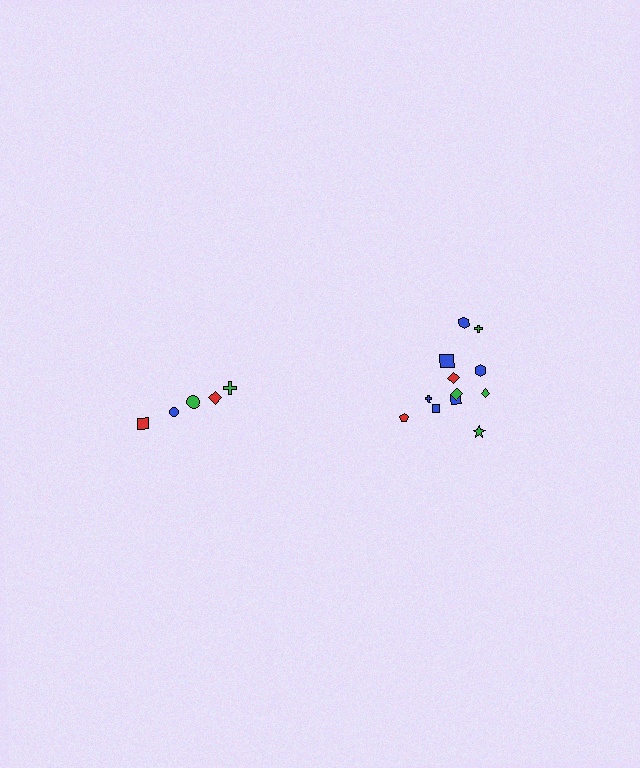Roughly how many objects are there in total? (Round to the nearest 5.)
Roughly 15 objects in total.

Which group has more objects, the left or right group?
The right group.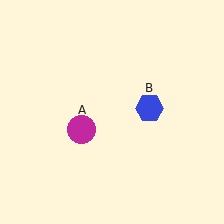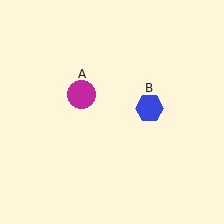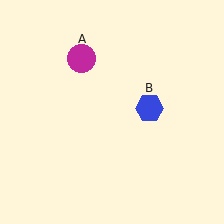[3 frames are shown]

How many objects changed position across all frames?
1 object changed position: magenta circle (object A).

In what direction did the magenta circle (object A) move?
The magenta circle (object A) moved up.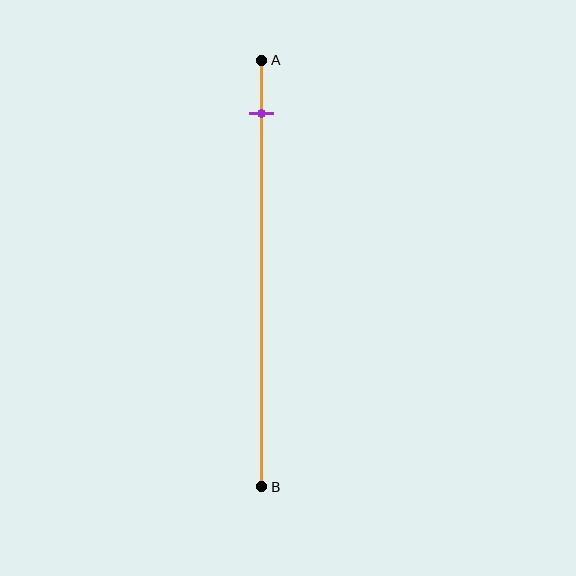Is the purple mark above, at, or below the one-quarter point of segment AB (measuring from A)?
The purple mark is above the one-quarter point of segment AB.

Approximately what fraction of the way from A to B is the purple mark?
The purple mark is approximately 15% of the way from A to B.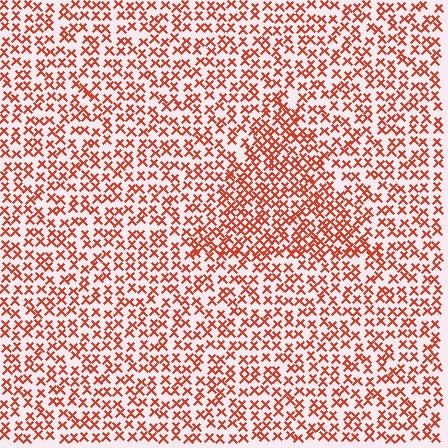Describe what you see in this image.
The image contains small red elements arranged at two different densities. A triangle-shaped region is visible where the elements are more densely packed than the surrounding area.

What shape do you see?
I see a triangle.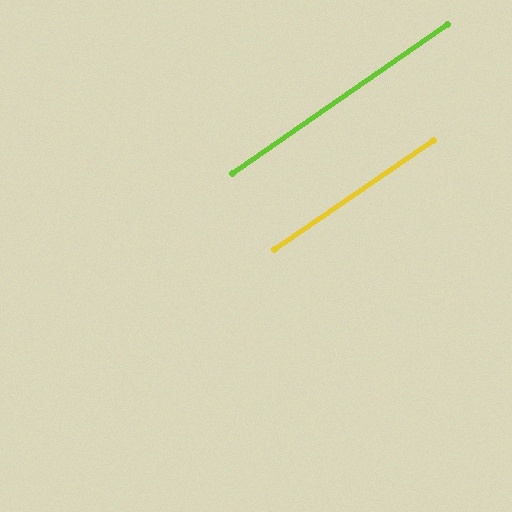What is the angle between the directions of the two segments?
Approximately 0 degrees.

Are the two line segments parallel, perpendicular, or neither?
Parallel — their directions differ by only 0.1°.